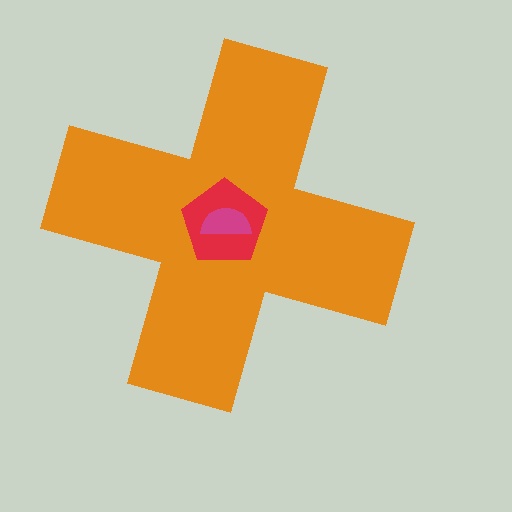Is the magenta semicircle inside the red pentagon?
Yes.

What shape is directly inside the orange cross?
The red pentagon.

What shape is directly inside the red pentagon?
The magenta semicircle.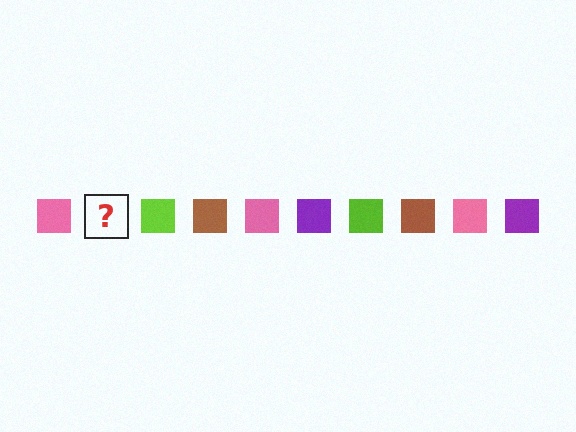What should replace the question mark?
The question mark should be replaced with a purple square.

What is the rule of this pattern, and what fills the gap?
The rule is that the pattern cycles through pink, purple, lime, brown squares. The gap should be filled with a purple square.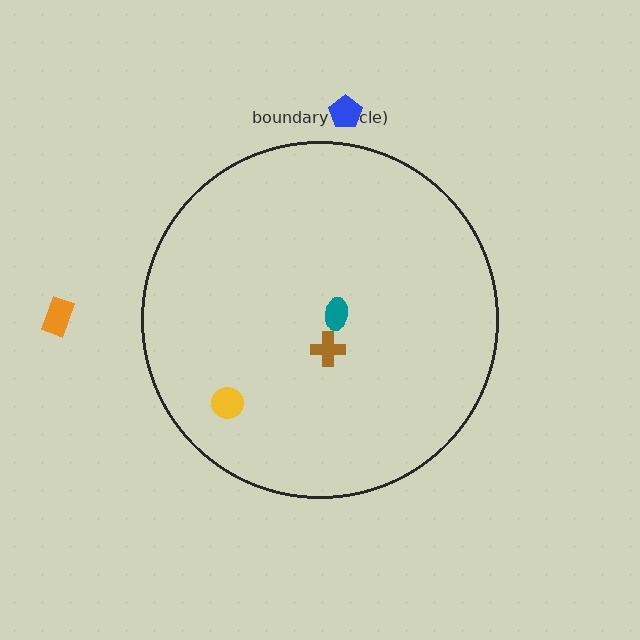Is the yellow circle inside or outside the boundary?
Inside.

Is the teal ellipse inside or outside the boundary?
Inside.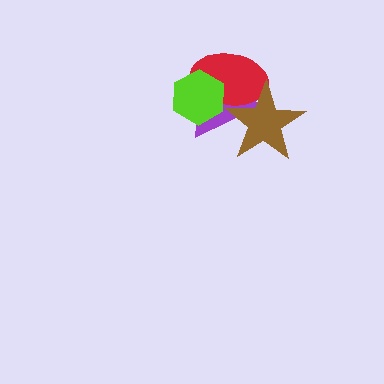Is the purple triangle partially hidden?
Yes, it is partially covered by another shape.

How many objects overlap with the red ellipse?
3 objects overlap with the red ellipse.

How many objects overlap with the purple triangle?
3 objects overlap with the purple triangle.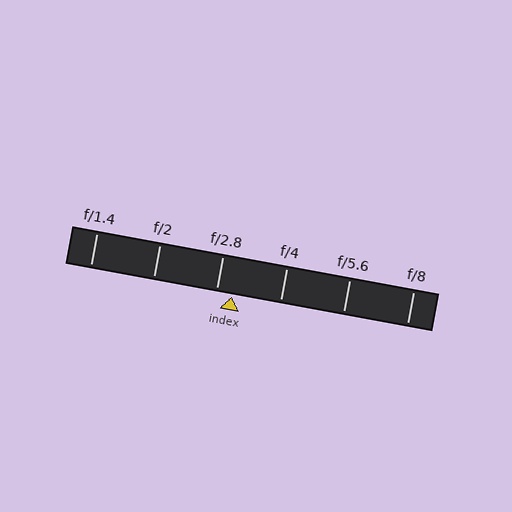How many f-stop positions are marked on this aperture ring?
There are 6 f-stop positions marked.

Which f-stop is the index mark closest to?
The index mark is closest to f/2.8.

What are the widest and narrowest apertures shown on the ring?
The widest aperture shown is f/1.4 and the narrowest is f/8.